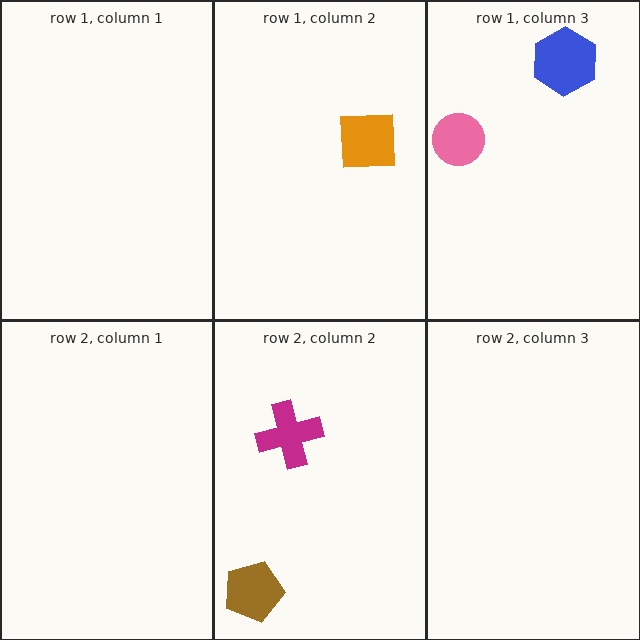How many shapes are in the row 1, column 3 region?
2.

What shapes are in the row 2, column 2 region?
The brown pentagon, the magenta cross.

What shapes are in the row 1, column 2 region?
The orange square.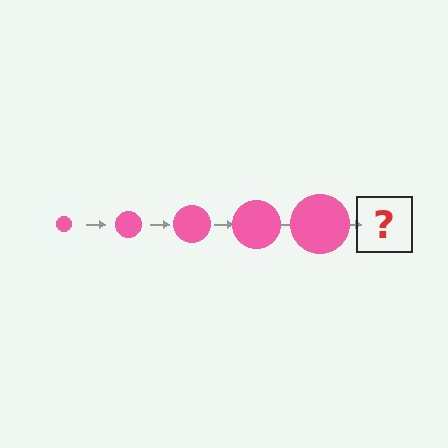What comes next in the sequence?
The next element should be a pink circle, larger than the previous one.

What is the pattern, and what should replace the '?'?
The pattern is that the circle gets progressively larger each step. The '?' should be a pink circle, larger than the previous one.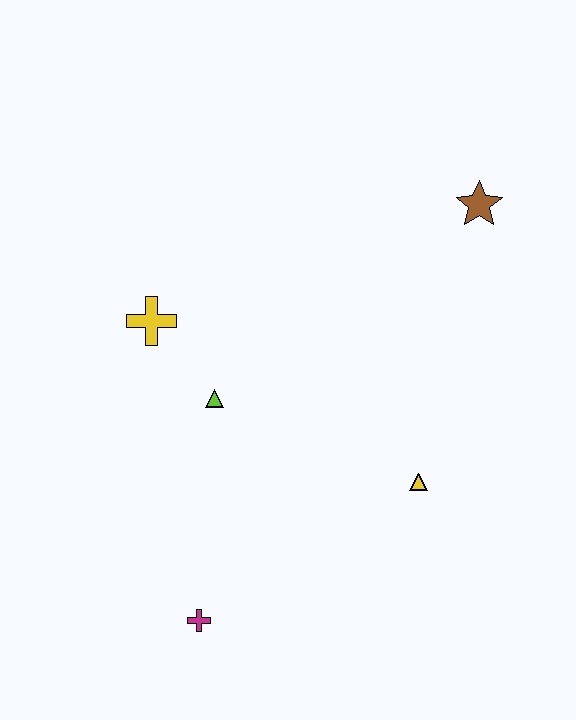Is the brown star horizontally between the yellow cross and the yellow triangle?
No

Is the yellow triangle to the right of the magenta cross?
Yes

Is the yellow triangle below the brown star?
Yes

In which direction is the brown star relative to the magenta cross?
The brown star is above the magenta cross.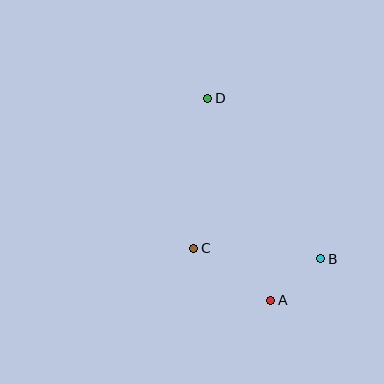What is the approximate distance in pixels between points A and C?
The distance between A and C is approximately 93 pixels.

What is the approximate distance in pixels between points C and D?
The distance between C and D is approximately 150 pixels.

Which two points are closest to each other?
Points A and B are closest to each other.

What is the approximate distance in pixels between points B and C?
The distance between B and C is approximately 127 pixels.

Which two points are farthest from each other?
Points A and D are farthest from each other.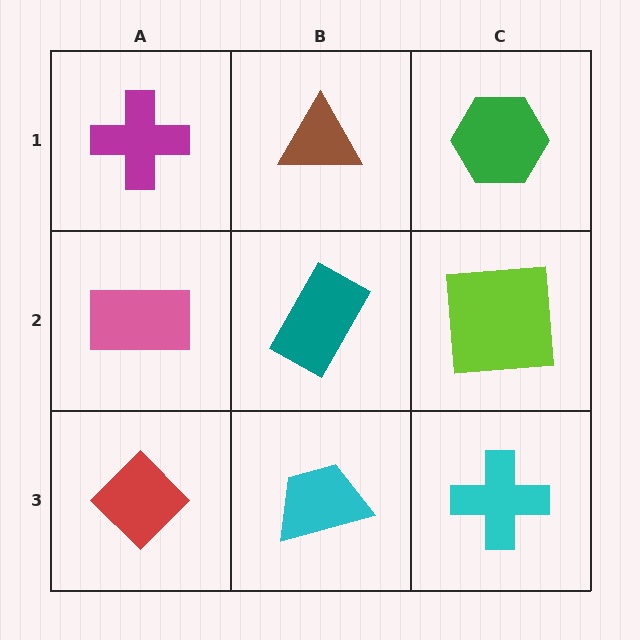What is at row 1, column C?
A green hexagon.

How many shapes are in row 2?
3 shapes.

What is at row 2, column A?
A pink rectangle.